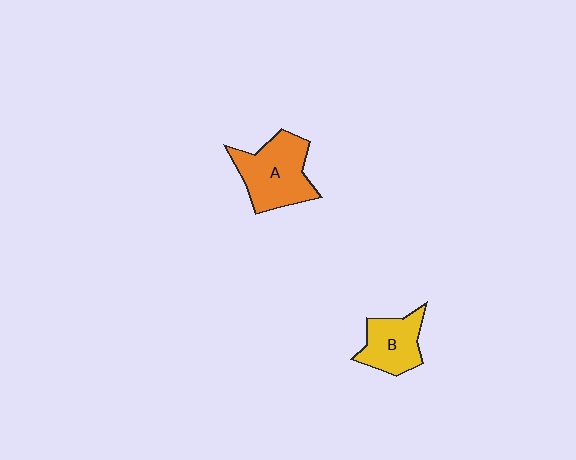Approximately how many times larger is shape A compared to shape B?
Approximately 1.4 times.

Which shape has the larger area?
Shape A (orange).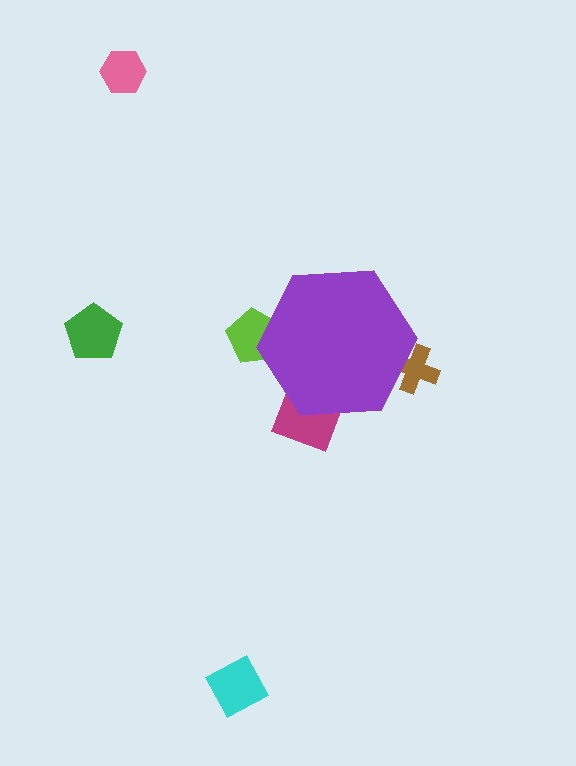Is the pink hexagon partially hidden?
No, the pink hexagon is fully visible.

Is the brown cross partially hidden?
Yes, the brown cross is partially hidden behind the purple hexagon.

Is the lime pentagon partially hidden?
Yes, the lime pentagon is partially hidden behind the purple hexagon.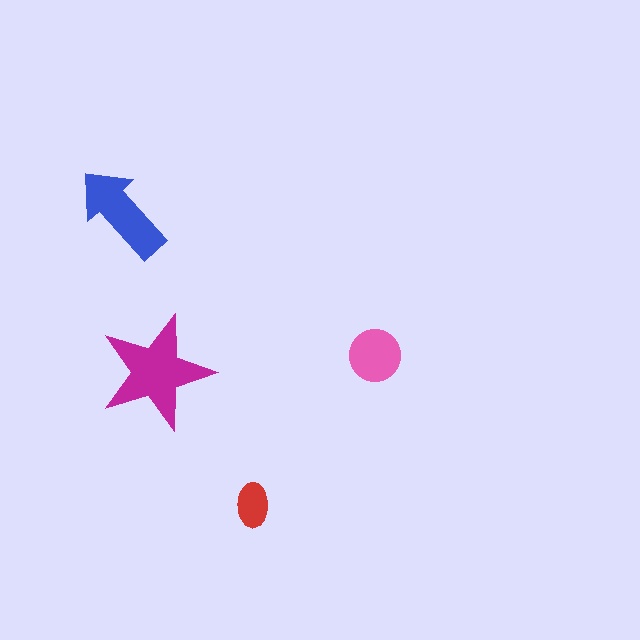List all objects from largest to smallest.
The magenta star, the blue arrow, the pink circle, the red ellipse.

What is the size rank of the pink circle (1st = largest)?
3rd.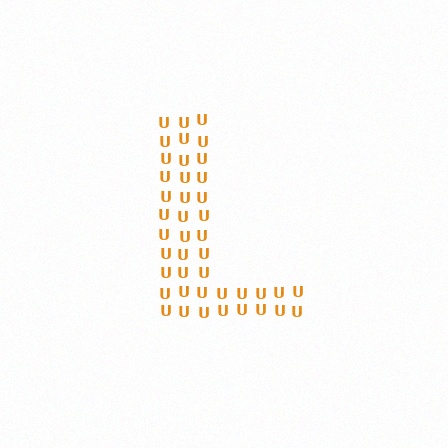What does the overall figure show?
The overall figure shows the letter L.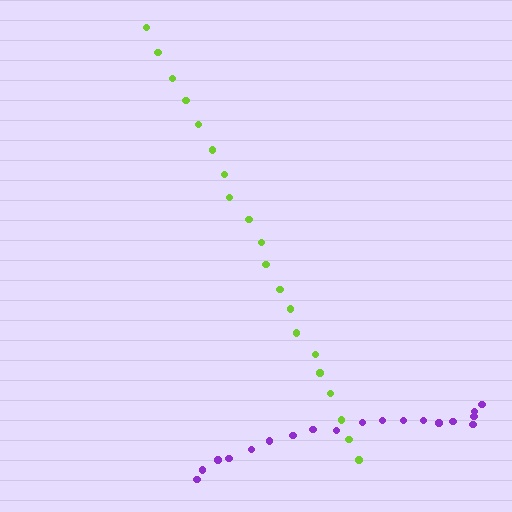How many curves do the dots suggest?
There are 2 distinct paths.